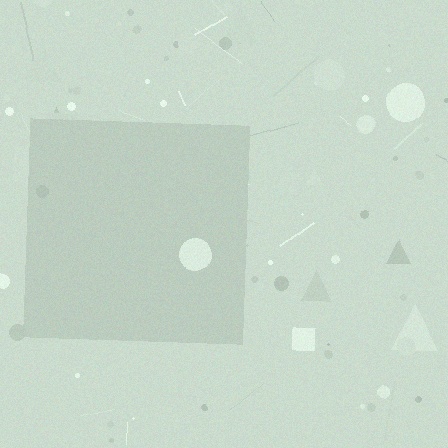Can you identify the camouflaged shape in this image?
The camouflaged shape is a square.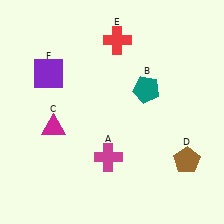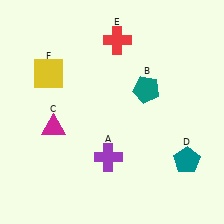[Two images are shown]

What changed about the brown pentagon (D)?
In Image 1, D is brown. In Image 2, it changed to teal.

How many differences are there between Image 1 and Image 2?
There are 3 differences between the two images.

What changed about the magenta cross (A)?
In Image 1, A is magenta. In Image 2, it changed to purple.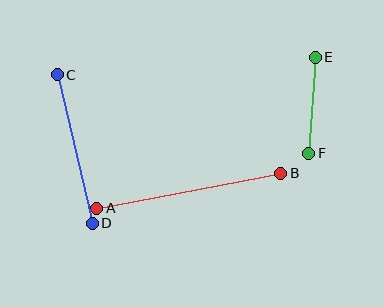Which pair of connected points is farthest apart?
Points A and B are farthest apart.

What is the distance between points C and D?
The distance is approximately 153 pixels.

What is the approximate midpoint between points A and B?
The midpoint is at approximately (189, 191) pixels.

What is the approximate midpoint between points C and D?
The midpoint is at approximately (75, 149) pixels.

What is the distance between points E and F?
The distance is approximately 96 pixels.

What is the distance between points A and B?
The distance is approximately 187 pixels.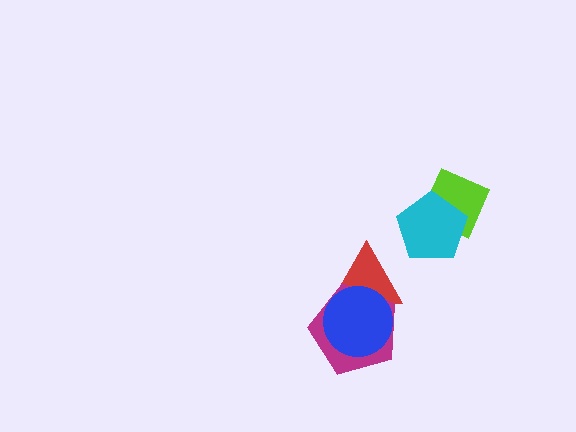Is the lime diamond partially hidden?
Yes, it is partially covered by another shape.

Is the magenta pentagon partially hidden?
Yes, it is partially covered by another shape.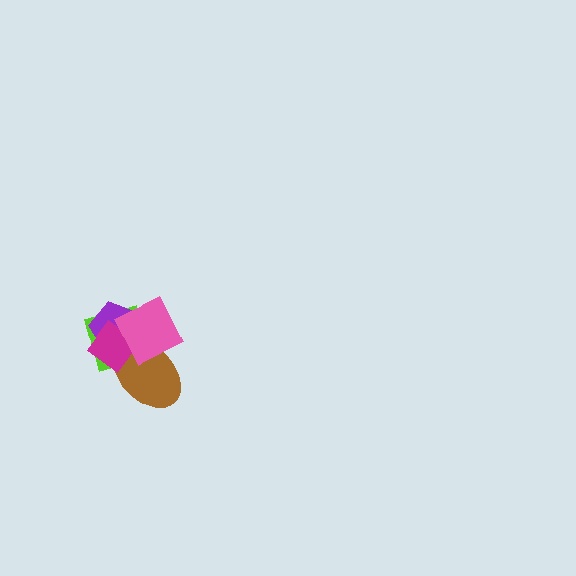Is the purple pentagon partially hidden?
Yes, it is partially covered by another shape.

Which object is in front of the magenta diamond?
The pink diamond is in front of the magenta diamond.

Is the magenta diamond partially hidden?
Yes, it is partially covered by another shape.